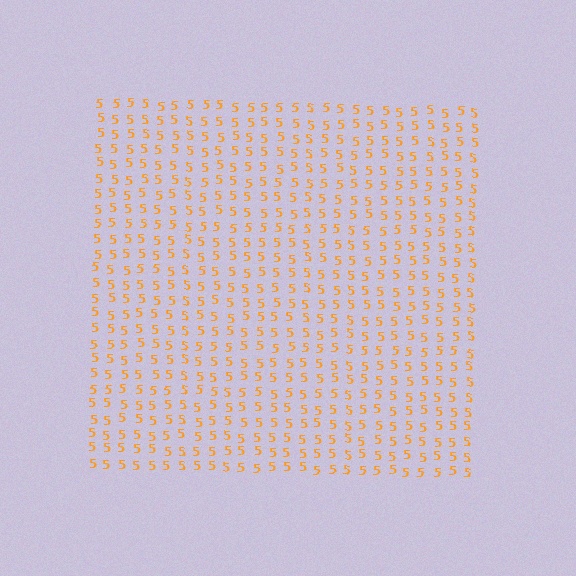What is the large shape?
The large shape is a square.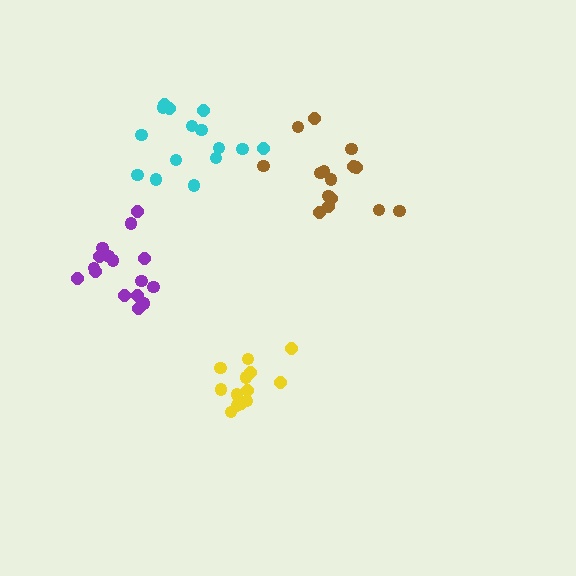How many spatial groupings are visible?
There are 4 spatial groupings.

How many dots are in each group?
Group 1: 15 dots, Group 2: 13 dots, Group 3: 15 dots, Group 4: 16 dots (59 total).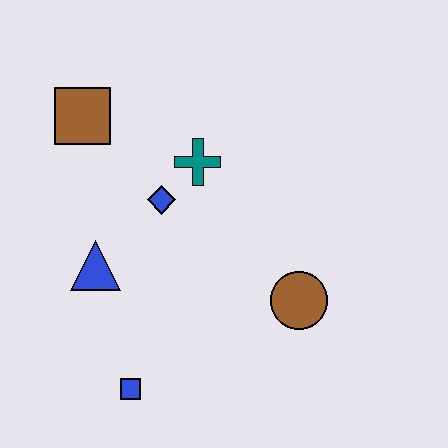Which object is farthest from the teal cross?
The blue square is farthest from the teal cross.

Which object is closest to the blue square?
The blue triangle is closest to the blue square.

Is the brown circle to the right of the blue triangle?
Yes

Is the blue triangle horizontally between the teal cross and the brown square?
Yes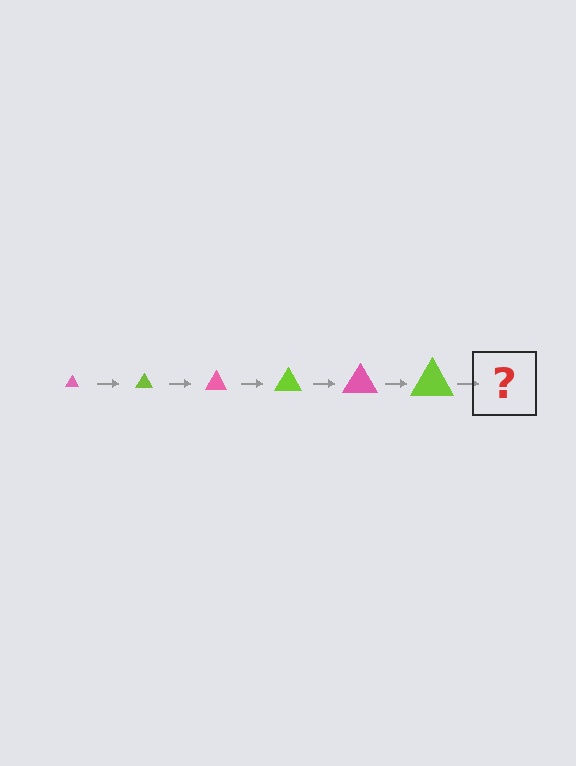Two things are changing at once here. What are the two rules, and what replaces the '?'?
The two rules are that the triangle grows larger each step and the color cycles through pink and lime. The '?' should be a pink triangle, larger than the previous one.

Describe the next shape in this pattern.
It should be a pink triangle, larger than the previous one.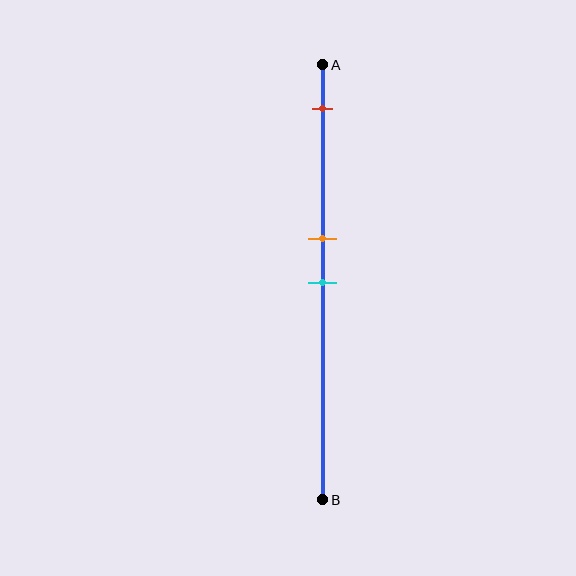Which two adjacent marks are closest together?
The orange and cyan marks are the closest adjacent pair.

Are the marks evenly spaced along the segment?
No, the marks are not evenly spaced.